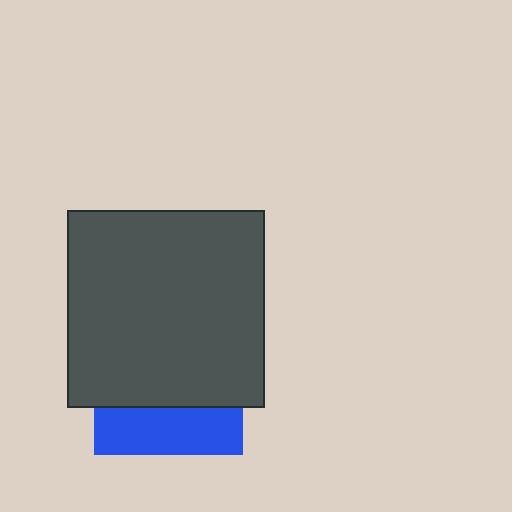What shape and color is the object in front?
The object in front is a dark gray square.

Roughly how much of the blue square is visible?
A small part of it is visible (roughly 32%).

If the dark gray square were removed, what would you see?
You would see the complete blue square.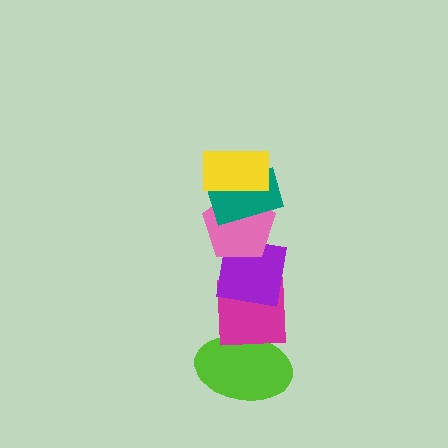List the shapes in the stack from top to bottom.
From top to bottom: the yellow rectangle, the teal rectangle, the pink pentagon, the purple square, the magenta square, the lime ellipse.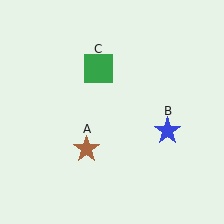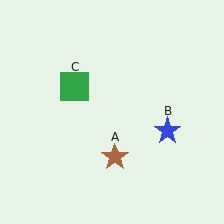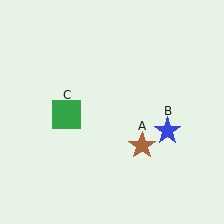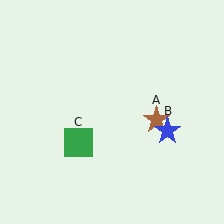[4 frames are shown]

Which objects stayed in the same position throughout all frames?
Blue star (object B) remained stationary.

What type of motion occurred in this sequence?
The brown star (object A), green square (object C) rotated counterclockwise around the center of the scene.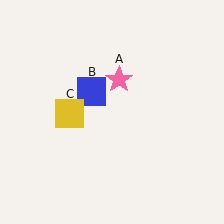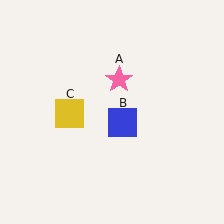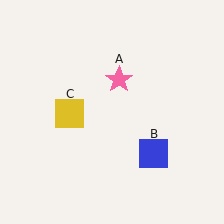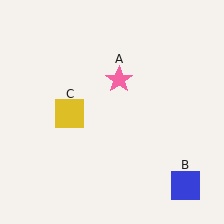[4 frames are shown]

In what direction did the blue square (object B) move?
The blue square (object B) moved down and to the right.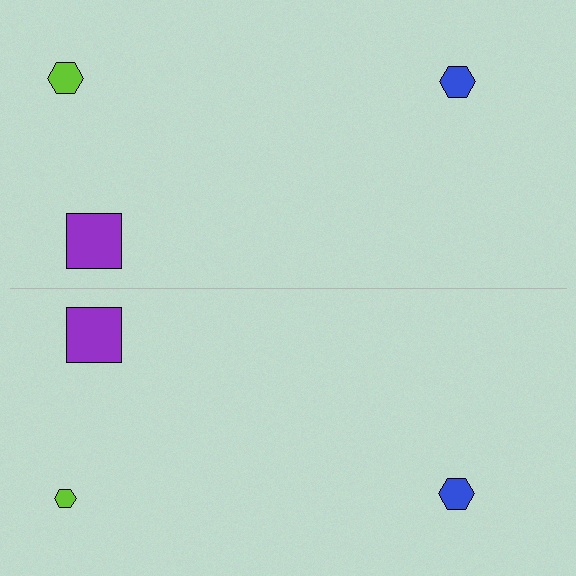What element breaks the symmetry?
The lime hexagon on the bottom side has a different size than its mirror counterpart.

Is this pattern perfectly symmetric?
No, the pattern is not perfectly symmetric. The lime hexagon on the bottom side has a different size than its mirror counterpart.